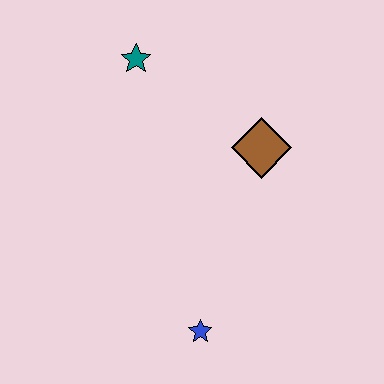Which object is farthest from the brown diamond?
The blue star is farthest from the brown diamond.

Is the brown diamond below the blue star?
No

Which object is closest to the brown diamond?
The teal star is closest to the brown diamond.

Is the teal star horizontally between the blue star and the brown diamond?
No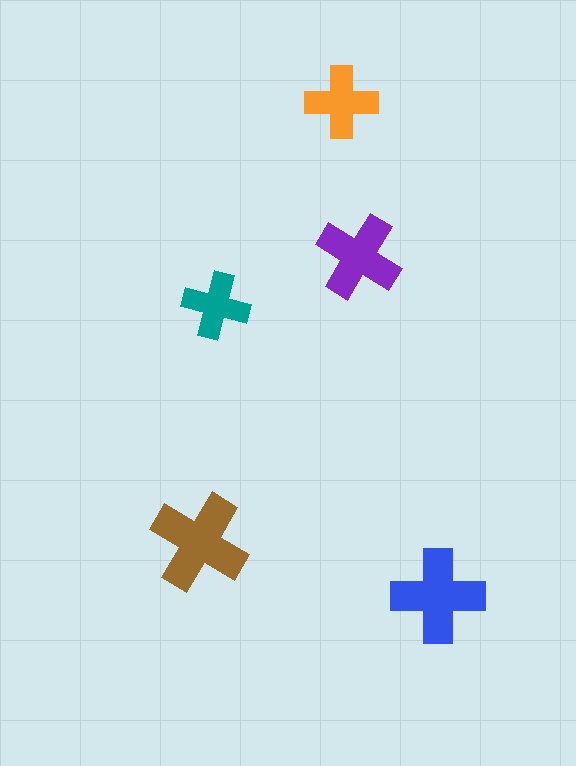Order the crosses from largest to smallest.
the brown one, the blue one, the purple one, the orange one, the teal one.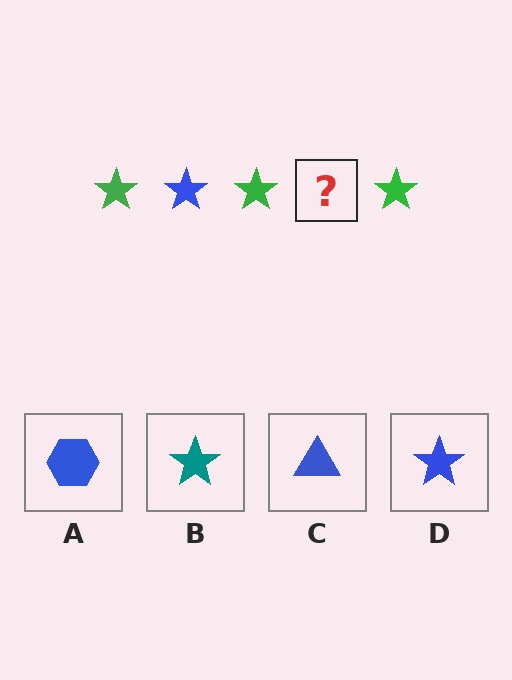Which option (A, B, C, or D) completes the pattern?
D.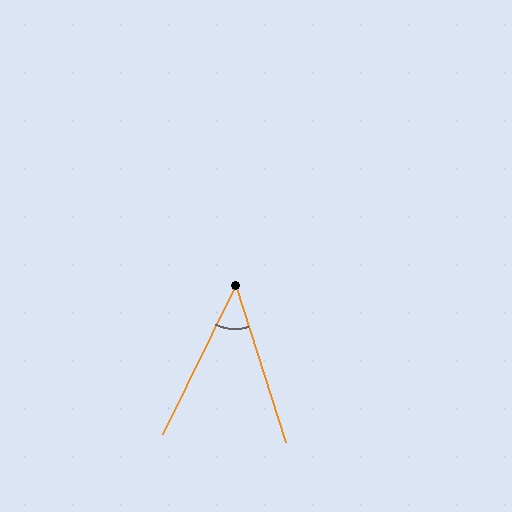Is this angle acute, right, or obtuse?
It is acute.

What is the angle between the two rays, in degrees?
Approximately 44 degrees.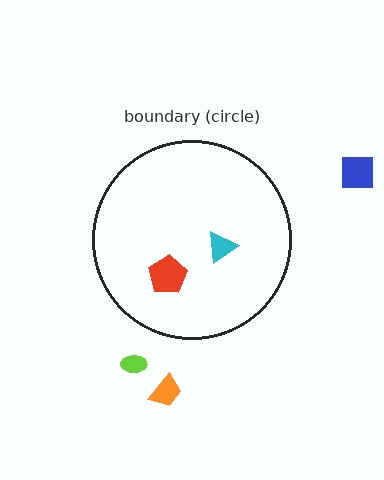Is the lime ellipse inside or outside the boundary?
Outside.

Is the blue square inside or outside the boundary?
Outside.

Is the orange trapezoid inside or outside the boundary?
Outside.